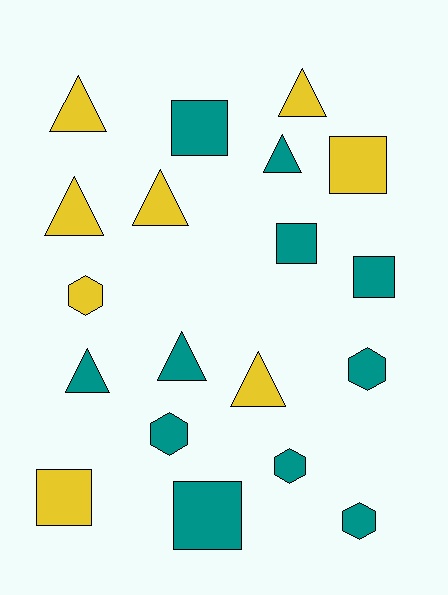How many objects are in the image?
There are 19 objects.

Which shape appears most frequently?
Triangle, with 8 objects.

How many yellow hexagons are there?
There is 1 yellow hexagon.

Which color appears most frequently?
Teal, with 11 objects.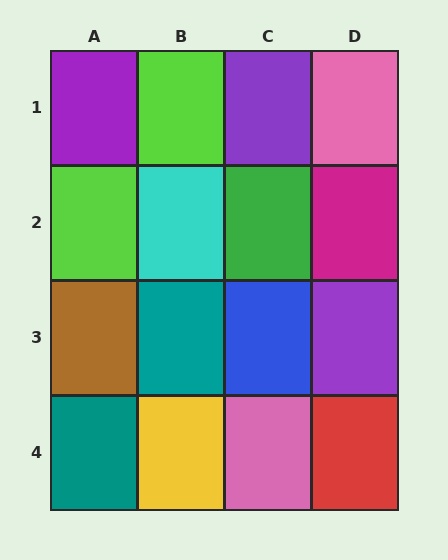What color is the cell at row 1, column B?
Lime.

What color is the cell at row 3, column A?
Brown.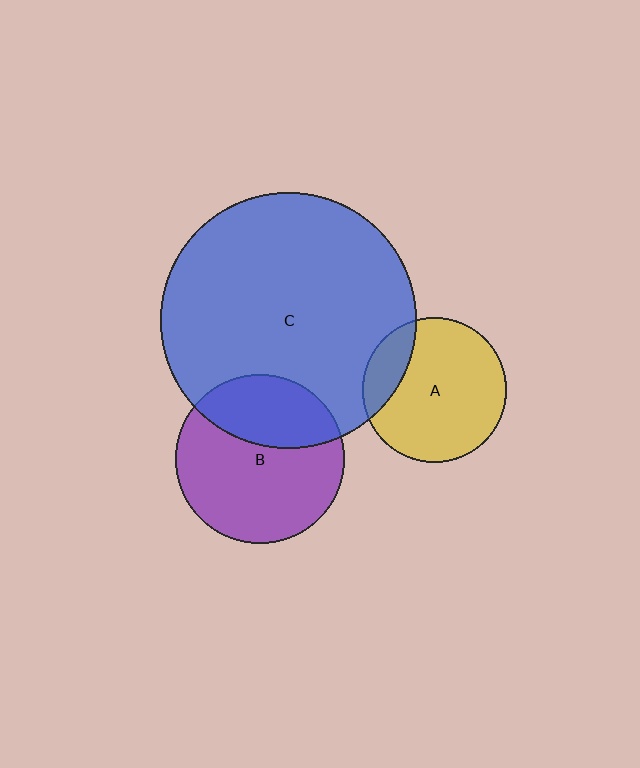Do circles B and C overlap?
Yes.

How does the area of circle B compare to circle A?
Approximately 1.4 times.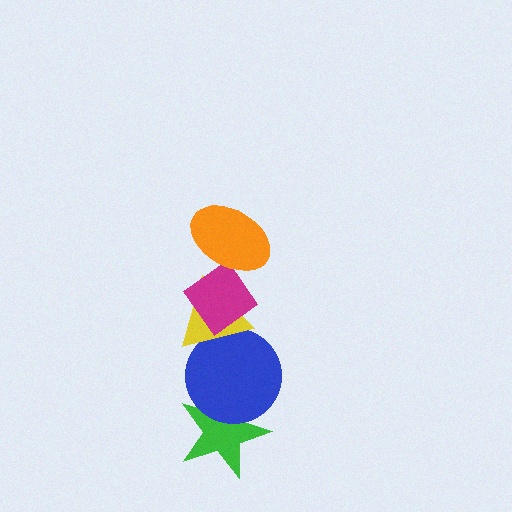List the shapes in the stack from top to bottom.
From top to bottom: the orange ellipse, the magenta diamond, the yellow triangle, the blue circle, the green star.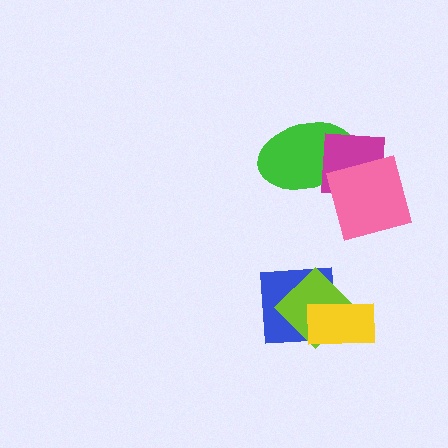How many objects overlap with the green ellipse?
2 objects overlap with the green ellipse.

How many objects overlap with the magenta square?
2 objects overlap with the magenta square.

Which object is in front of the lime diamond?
The yellow rectangle is in front of the lime diamond.